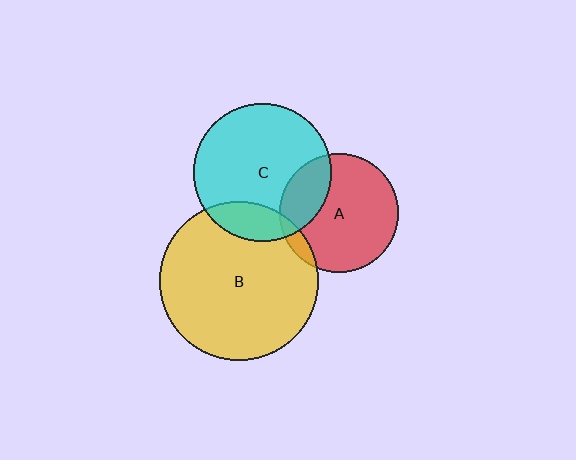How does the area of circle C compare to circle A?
Approximately 1.3 times.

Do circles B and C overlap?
Yes.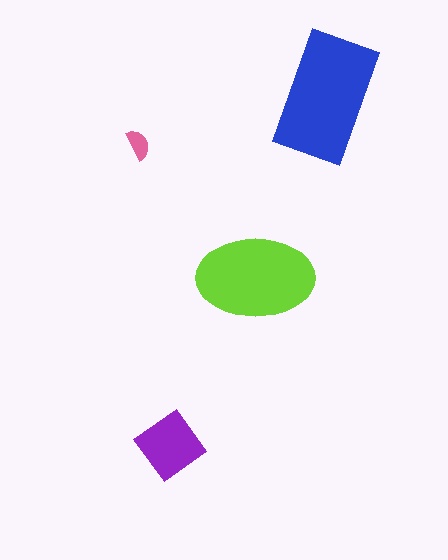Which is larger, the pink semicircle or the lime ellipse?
The lime ellipse.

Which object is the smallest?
The pink semicircle.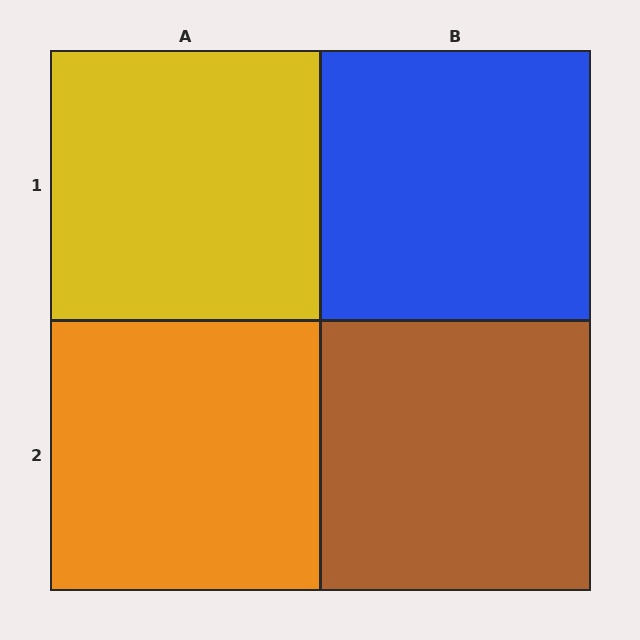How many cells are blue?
1 cell is blue.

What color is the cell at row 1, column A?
Yellow.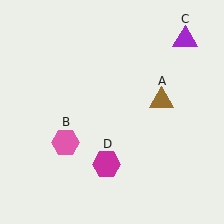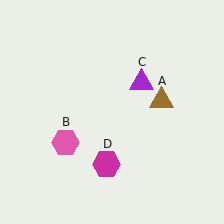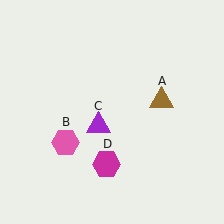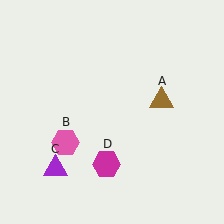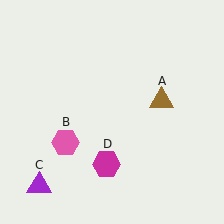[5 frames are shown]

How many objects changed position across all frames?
1 object changed position: purple triangle (object C).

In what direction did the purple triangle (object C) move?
The purple triangle (object C) moved down and to the left.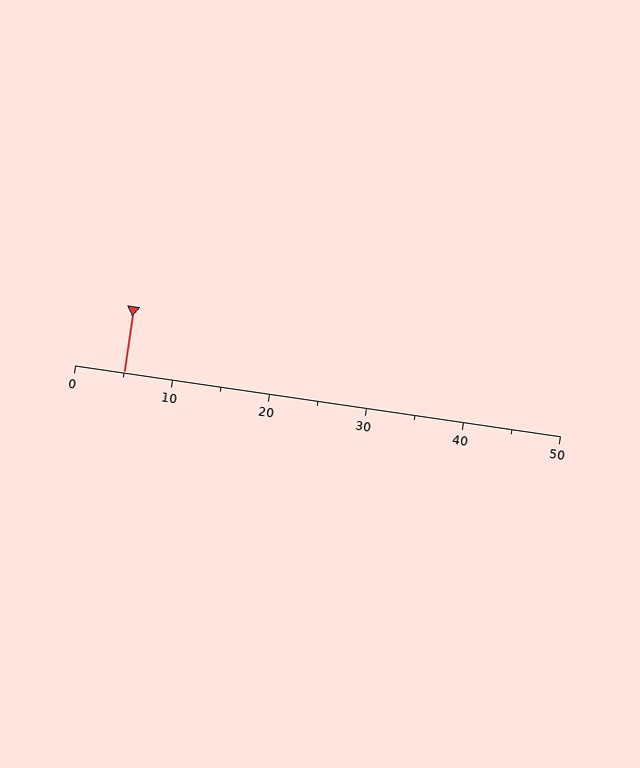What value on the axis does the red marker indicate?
The marker indicates approximately 5.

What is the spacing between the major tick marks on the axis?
The major ticks are spaced 10 apart.